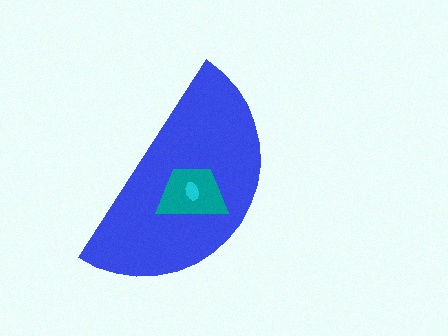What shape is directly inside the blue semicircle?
The teal trapezoid.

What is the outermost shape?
The blue semicircle.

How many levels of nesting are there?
3.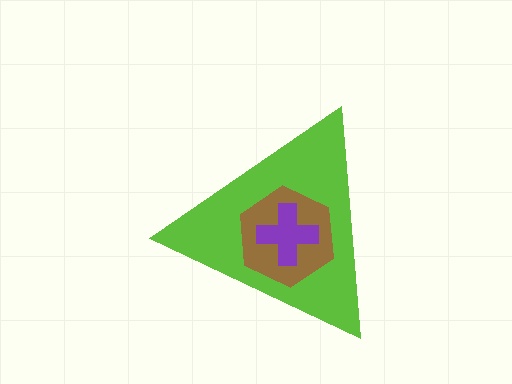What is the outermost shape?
The lime triangle.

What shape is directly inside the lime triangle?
The brown hexagon.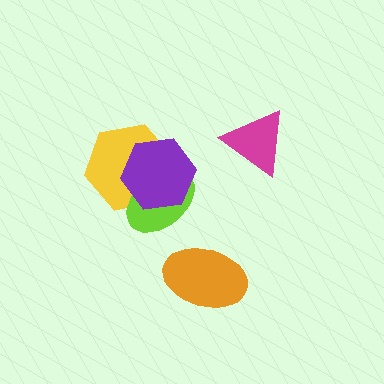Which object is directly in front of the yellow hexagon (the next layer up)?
The lime ellipse is directly in front of the yellow hexagon.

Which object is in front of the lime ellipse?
The purple hexagon is in front of the lime ellipse.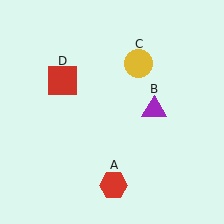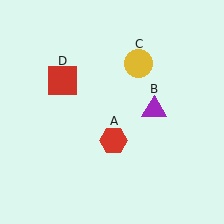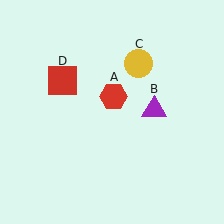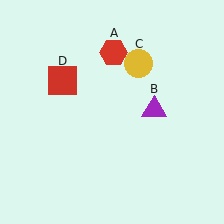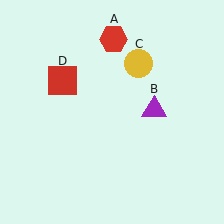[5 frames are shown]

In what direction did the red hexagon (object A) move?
The red hexagon (object A) moved up.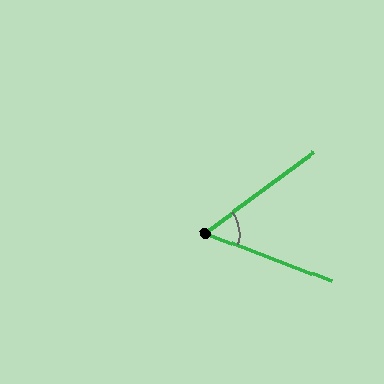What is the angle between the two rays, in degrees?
Approximately 58 degrees.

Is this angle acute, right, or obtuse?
It is acute.